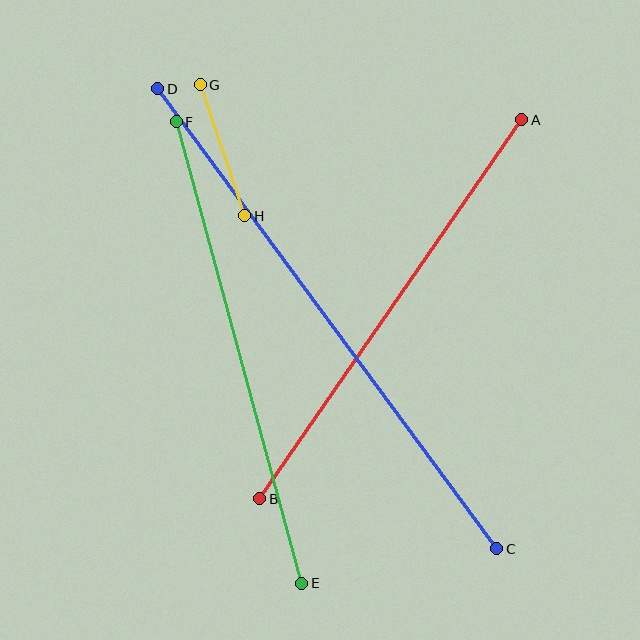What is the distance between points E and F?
The distance is approximately 478 pixels.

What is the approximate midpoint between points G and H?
The midpoint is at approximately (222, 150) pixels.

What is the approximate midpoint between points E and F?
The midpoint is at approximately (239, 352) pixels.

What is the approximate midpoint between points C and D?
The midpoint is at approximately (327, 319) pixels.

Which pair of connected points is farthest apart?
Points C and D are farthest apart.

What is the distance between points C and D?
The distance is approximately 571 pixels.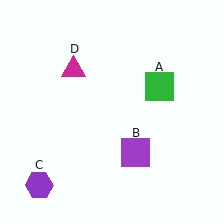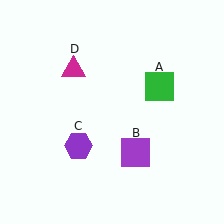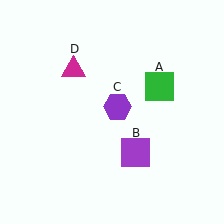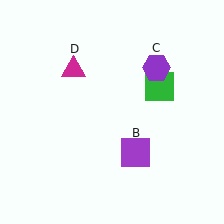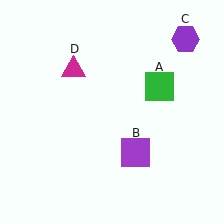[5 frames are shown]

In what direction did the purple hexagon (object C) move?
The purple hexagon (object C) moved up and to the right.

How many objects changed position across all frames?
1 object changed position: purple hexagon (object C).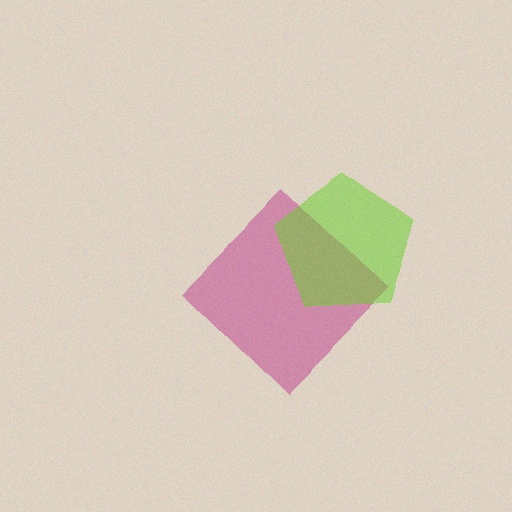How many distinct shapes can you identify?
There are 2 distinct shapes: a magenta diamond, a lime pentagon.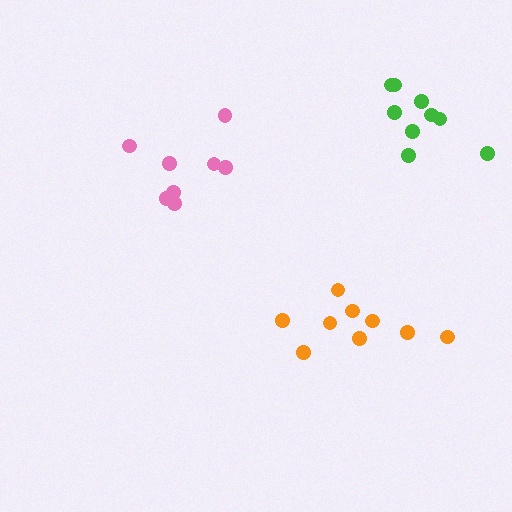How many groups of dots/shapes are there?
There are 3 groups.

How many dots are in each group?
Group 1: 9 dots, Group 2: 8 dots, Group 3: 9 dots (26 total).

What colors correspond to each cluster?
The clusters are colored: orange, pink, green.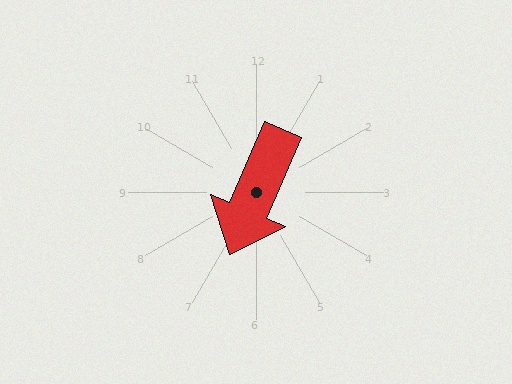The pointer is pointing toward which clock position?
Roughly 7 o'clock.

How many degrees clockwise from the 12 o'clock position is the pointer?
Approximately 203 degrees.